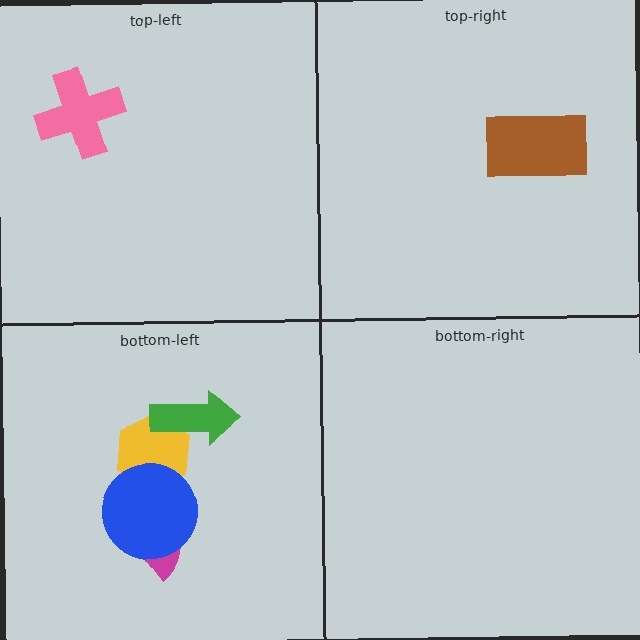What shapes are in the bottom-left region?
The yellow hexagon, the magenta semicircle, the green arrow, the blue circle.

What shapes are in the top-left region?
The pink cross.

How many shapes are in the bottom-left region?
4.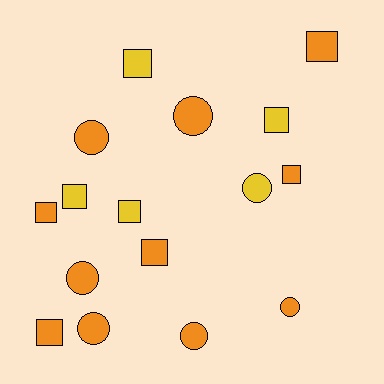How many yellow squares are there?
There are 4 yellow squares.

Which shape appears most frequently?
Square, with 9 objects.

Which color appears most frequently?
Orange, with 11 objects.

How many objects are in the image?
There are 16 objects.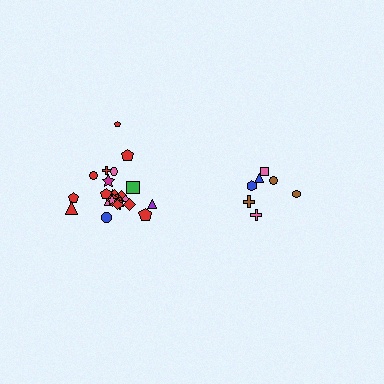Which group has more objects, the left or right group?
The left group.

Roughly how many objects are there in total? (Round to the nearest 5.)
Roughly 30 objects in total.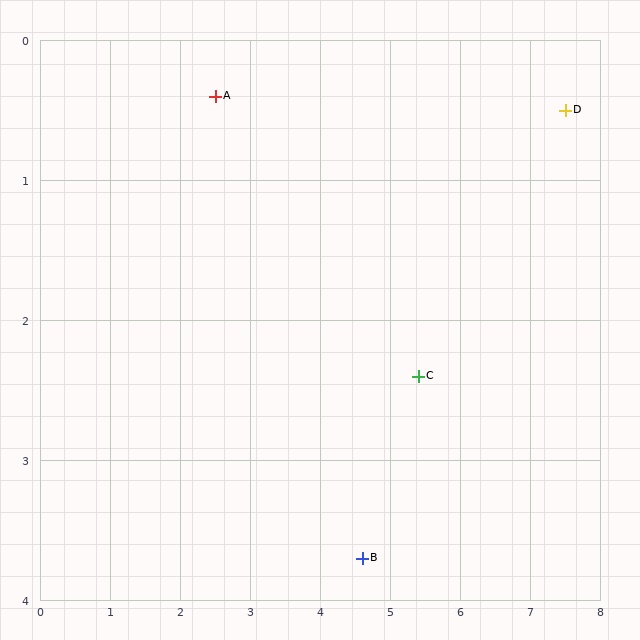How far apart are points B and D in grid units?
Points B and D are about 4.3 grid units apart.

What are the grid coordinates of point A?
Point A is at approximately (2.5, 0.4).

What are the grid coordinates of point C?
Point C is at approximately (5.4, 2.4).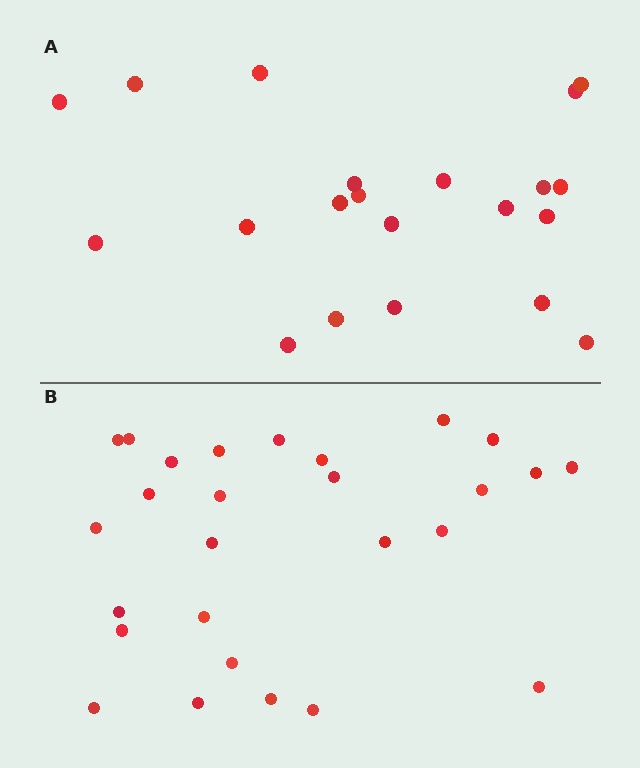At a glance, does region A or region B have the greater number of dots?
Region B (the bottom region) has more dots.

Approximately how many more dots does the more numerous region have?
Region B has about 6 more dots than region A.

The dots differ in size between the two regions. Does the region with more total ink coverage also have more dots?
No. Region A has more total ink coverage because its dots are larger, but region B actually contains more individual dots. Total area can be misleading — the number of items is what matters here.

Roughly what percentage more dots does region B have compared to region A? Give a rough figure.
About 30% more.